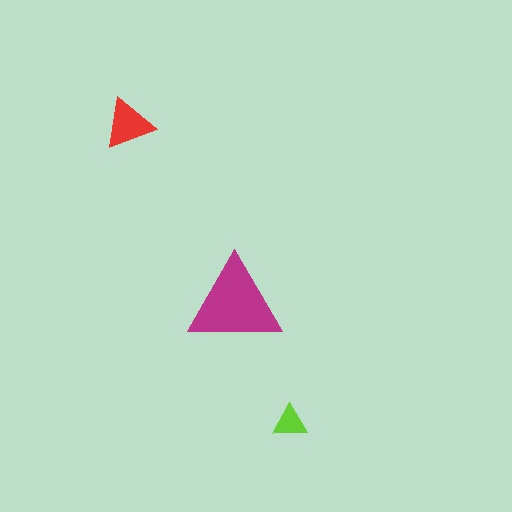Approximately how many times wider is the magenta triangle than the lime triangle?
About 2.5 times wider.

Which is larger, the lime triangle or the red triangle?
The red one.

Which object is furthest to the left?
The red triangle is leftmost.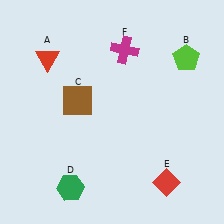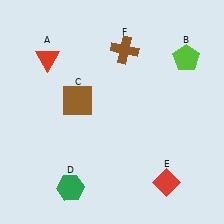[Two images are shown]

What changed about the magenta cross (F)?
In Image 1, F is magenta. In Image 2, it changed to brown.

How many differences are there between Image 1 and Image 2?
There is 1 difference between the two images.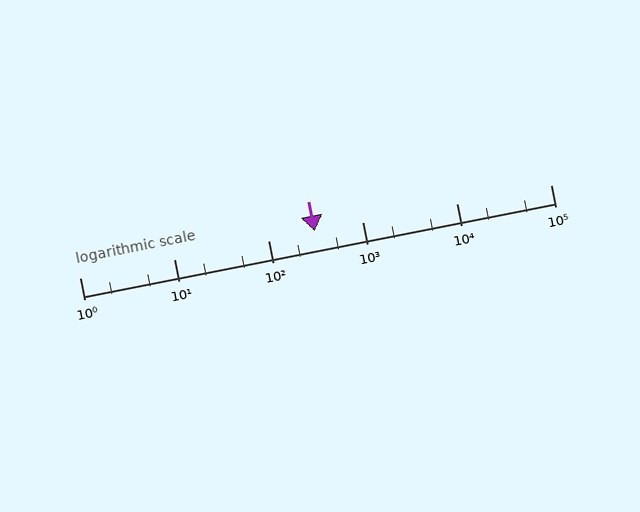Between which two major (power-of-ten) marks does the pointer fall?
The pointer is between 100 and 1000.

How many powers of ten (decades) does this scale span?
The scale spans 5 decades, from 1 to 100000.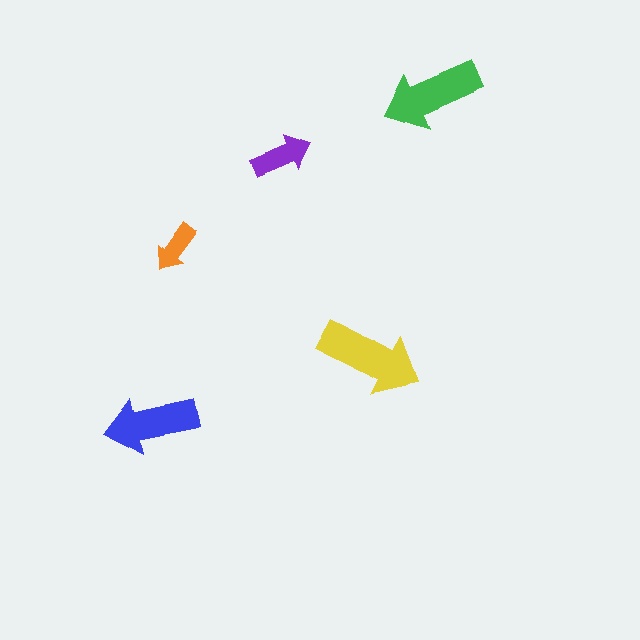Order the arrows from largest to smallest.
the yellow one, the green one, the blue one, the purple one, the orange one.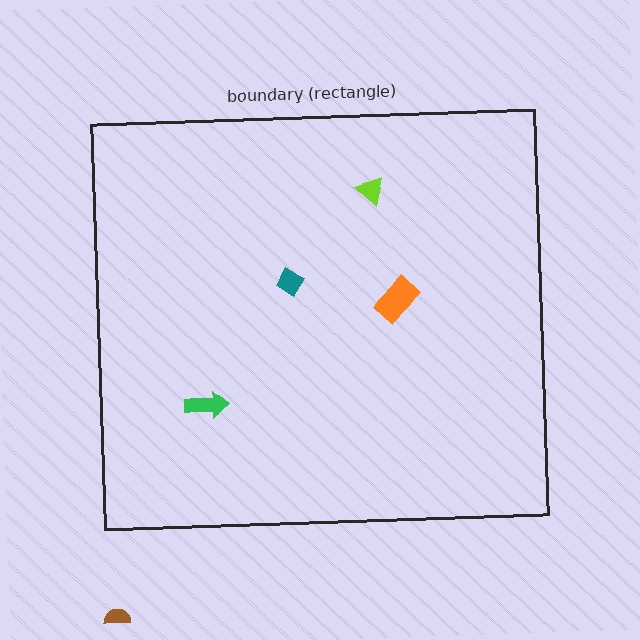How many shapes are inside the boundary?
4 inside, 1 outside.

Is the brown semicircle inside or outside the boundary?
Outside.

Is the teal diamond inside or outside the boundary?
Inside.